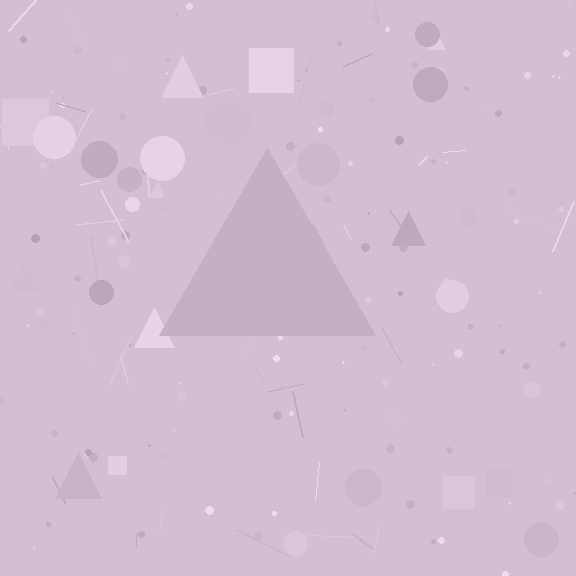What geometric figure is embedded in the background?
A triangle is embedded in the background.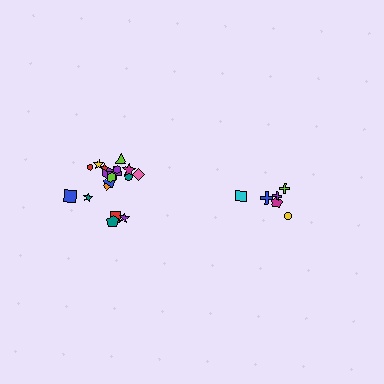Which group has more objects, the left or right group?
The left group.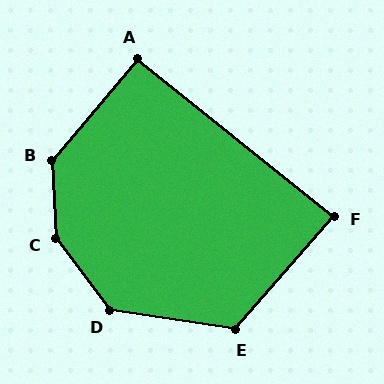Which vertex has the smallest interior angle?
F, at approximately 88 degrees.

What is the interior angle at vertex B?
Approximately 137 degrees (obtuse).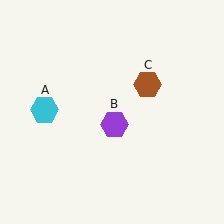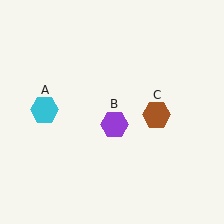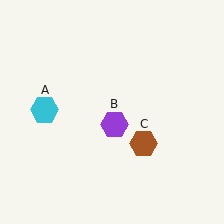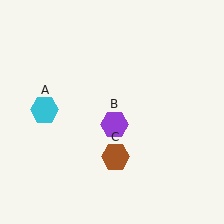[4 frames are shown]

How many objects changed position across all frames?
1 object changed position: brown hexagon (object C).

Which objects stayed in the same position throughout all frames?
Cyan hexagon (object A) and purple hexagon (object B) remained stationary.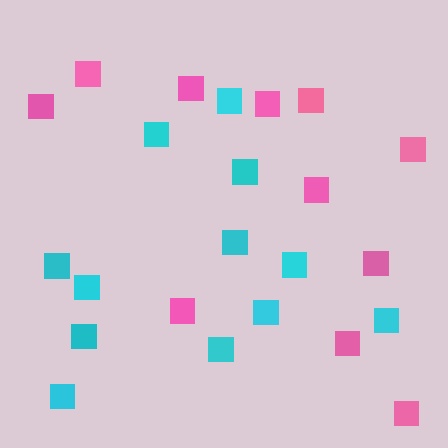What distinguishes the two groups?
There are 2 groups: one group of pink squares (11) and one group of cyan squares (12).